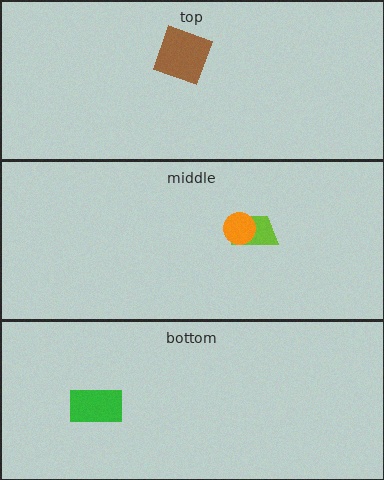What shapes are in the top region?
The brown square.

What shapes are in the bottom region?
The green rectangle.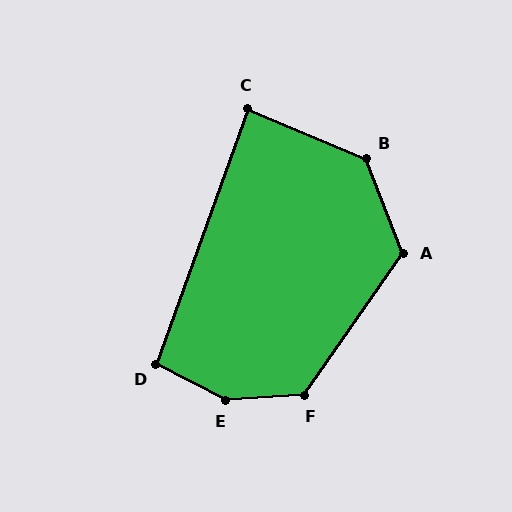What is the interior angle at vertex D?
Approximately 98 degrees (obtuse).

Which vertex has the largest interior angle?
E, at approximately 149 degrees.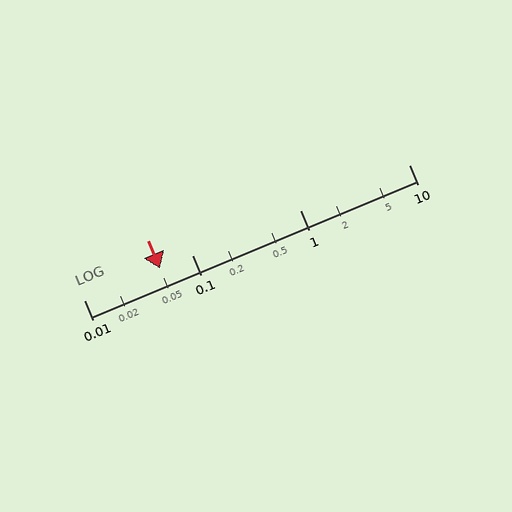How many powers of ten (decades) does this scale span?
The scale spans 3 decades, from 0.01 to 10.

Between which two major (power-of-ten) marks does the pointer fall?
The pointer is between 0.01 and 0.1.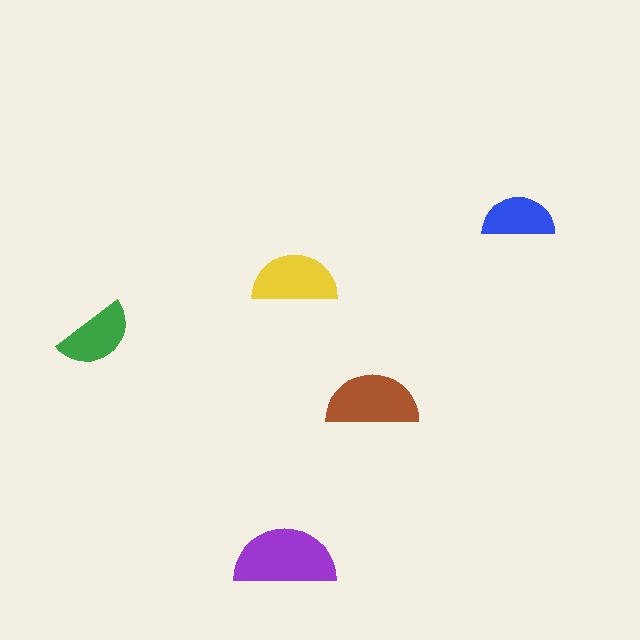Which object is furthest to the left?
The green semicircle is leftmost.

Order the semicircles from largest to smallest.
the purple one, the brown one, the yellow one, the green one, the blue one.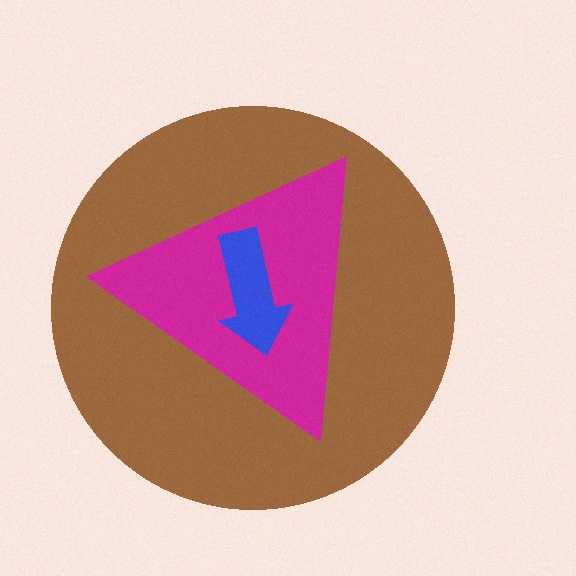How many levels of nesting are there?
3.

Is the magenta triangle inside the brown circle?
Yes.